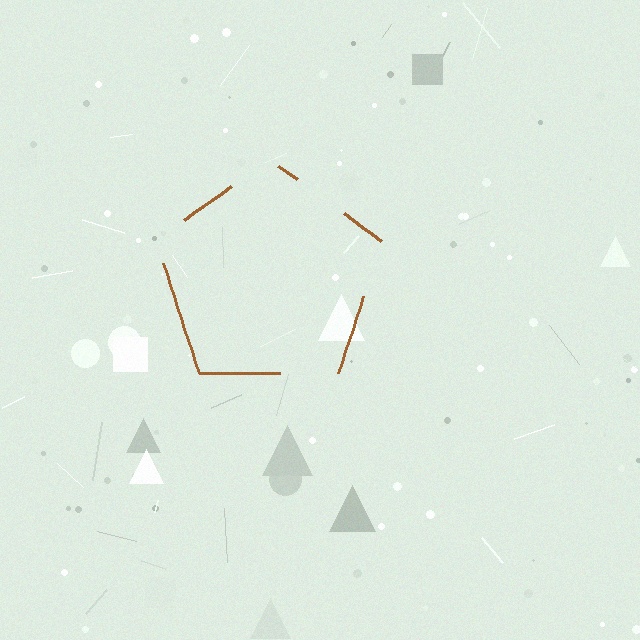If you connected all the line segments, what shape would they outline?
They would outline a pentagon.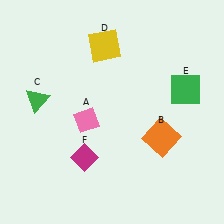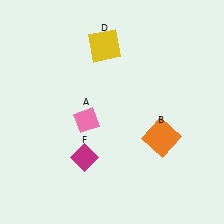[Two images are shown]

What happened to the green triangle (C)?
The green triangle (C) was removed in Image 2. It was in the top-left area of Image 1.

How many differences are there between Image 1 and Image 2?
There are 2 differences between the two images.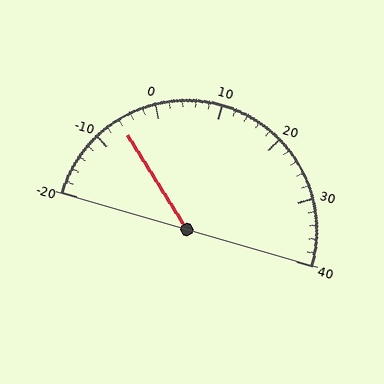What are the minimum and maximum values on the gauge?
The gauge ranges from -20 to 40.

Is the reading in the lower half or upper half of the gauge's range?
The reading is in the lower half of the range (-20 to 40).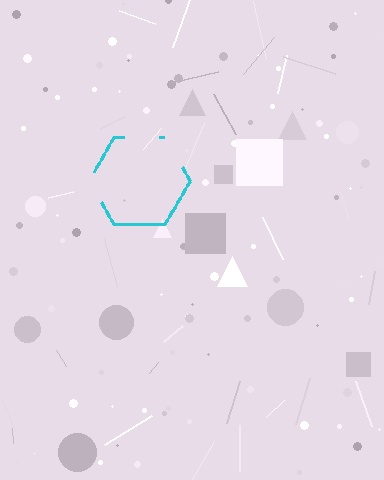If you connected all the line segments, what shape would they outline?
They would outline a hexagon.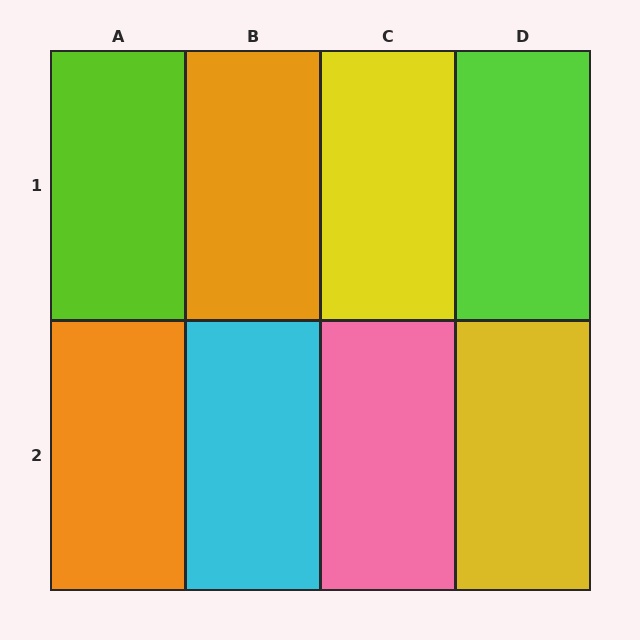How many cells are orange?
2 cells are orange.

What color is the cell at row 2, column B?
Cyan.